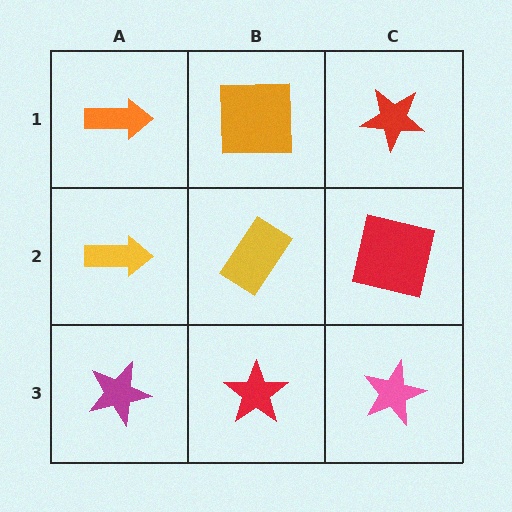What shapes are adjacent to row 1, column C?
A red square (row 2, column C), an orange square (row 1, column B).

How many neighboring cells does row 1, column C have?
2.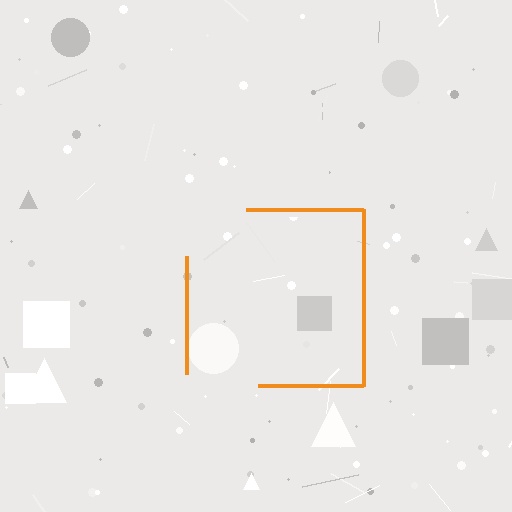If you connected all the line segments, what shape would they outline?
They would outline a square.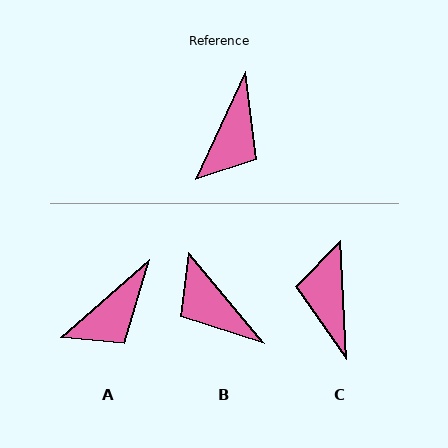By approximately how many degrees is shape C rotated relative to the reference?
Approximately 152 degrees clockwise.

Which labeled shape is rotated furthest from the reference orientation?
C, about 152 degrees away.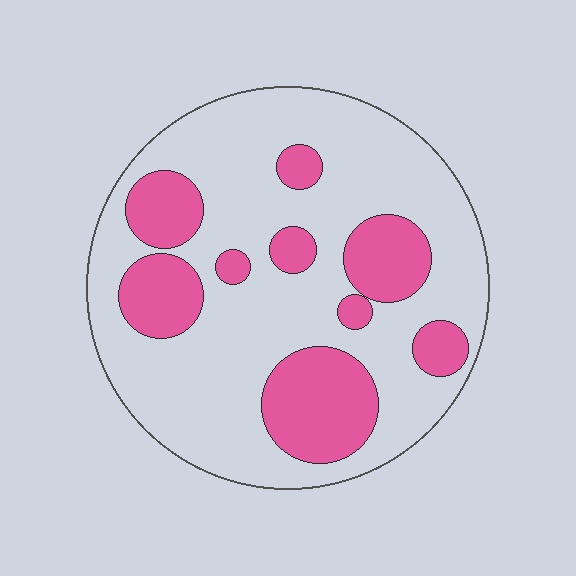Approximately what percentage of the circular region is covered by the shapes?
Approximately 30%.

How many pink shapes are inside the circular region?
9.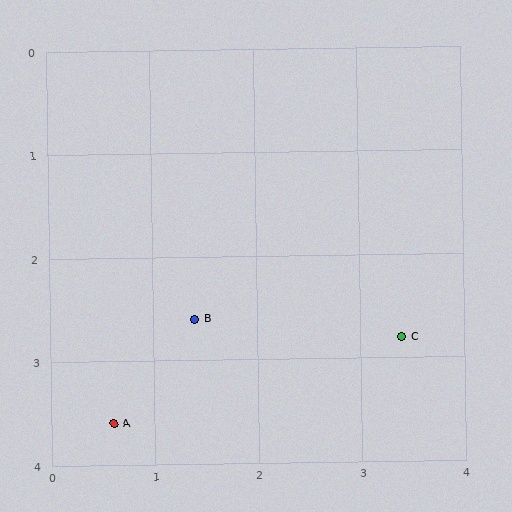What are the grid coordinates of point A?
Point A is at approximately (0.6, 3.6).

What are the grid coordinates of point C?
Point C is at approximately (3.4, 2.8).